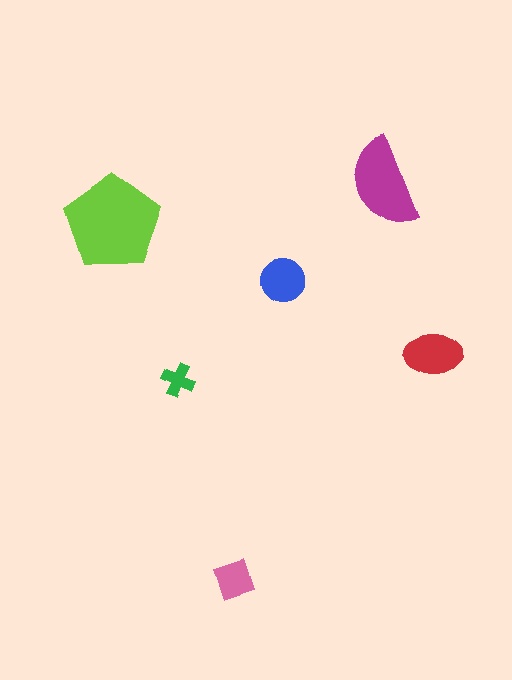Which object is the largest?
The lime pentagon.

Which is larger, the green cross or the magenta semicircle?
The magenta semicircle.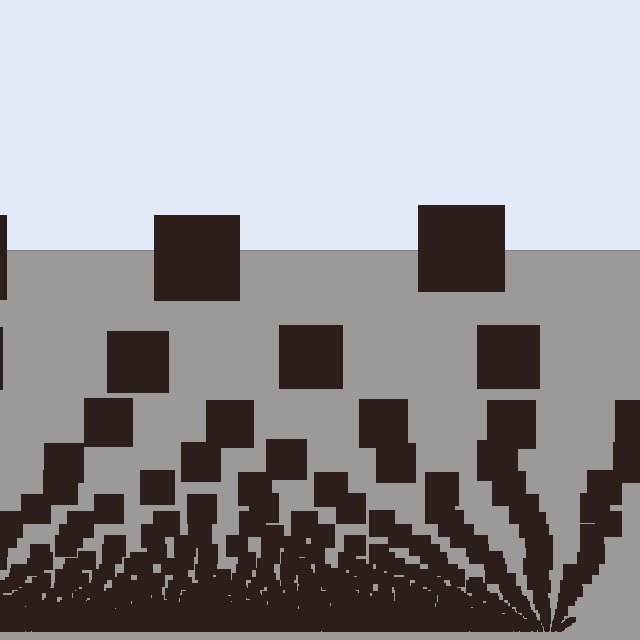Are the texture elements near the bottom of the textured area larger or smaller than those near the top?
Smaller. The gradient is inverted — elements near the bottom are smaller and denser.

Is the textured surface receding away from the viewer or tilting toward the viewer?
The surface appears to tilt toward the viewer. Texture elements get larger and sparser toward the top.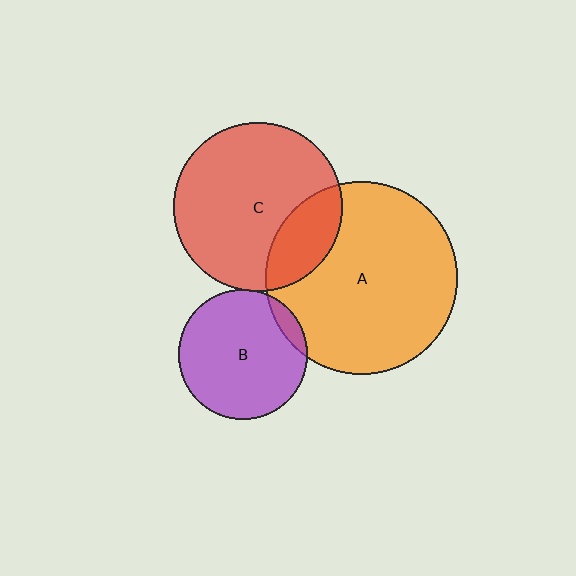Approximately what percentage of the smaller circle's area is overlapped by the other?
Approximately 5%.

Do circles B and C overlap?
Yes.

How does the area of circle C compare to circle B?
Approximately 1.7 times.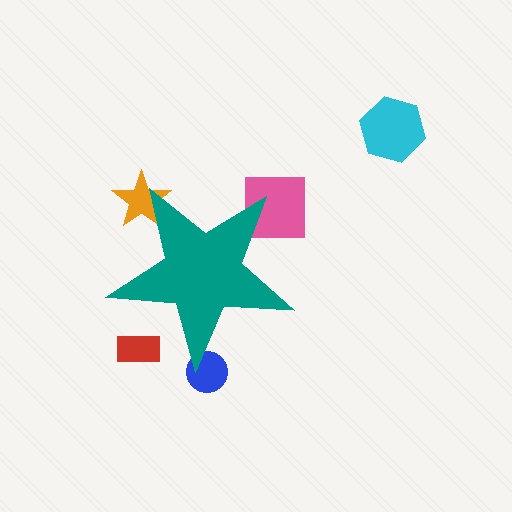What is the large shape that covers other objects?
A teal star.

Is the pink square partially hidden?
Yes, the pink square is partially hidden behind the teal star.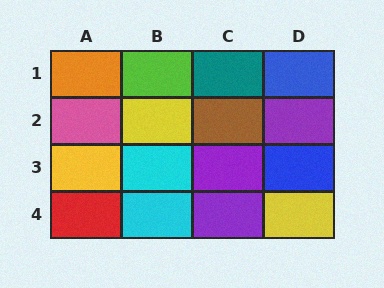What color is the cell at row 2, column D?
Purple.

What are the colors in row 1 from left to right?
Orange, lime, teal, blue.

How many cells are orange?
1 cell is orange.